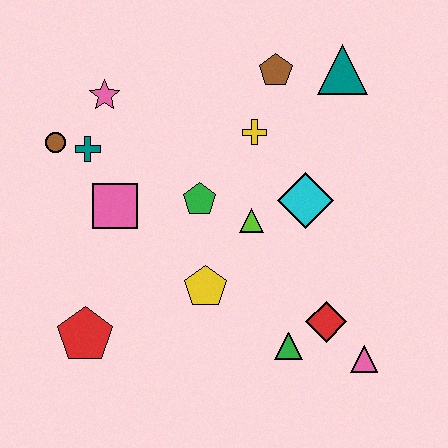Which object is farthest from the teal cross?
The pink triangle is farthest from the teal cross.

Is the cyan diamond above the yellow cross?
No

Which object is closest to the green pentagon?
The lime triangle is closest to the green pentagon.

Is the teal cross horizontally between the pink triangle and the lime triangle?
No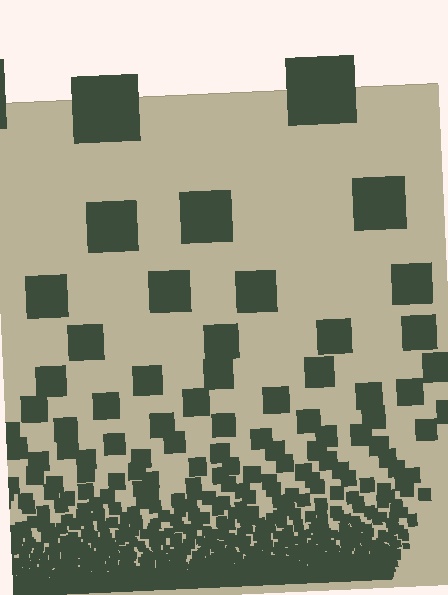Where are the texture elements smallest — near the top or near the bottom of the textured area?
Near the bottom.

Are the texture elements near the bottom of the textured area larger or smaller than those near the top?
Smaller. The gradient is inverted — elements near the bottom are smaller and denser.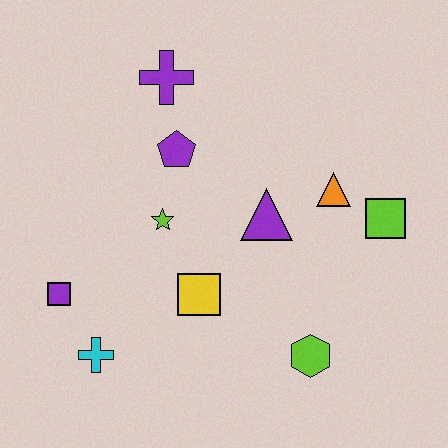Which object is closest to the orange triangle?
The lime square is closest to the orange triangle.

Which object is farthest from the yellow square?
The purple cross is farthest from the yellow square.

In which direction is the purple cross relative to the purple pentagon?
The purple cross is above the purple pentagon.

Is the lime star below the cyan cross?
No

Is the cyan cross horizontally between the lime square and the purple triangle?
No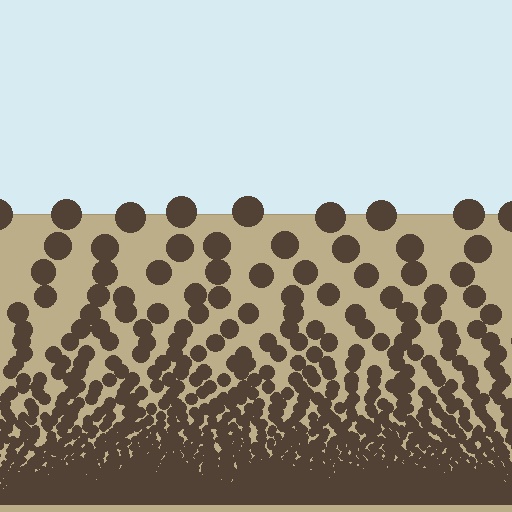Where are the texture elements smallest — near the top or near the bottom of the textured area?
Near the bottom.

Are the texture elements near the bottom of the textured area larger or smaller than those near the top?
Smaller. The gradient is inverted — elements near the bottom are smaller and denser.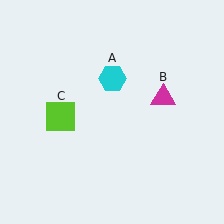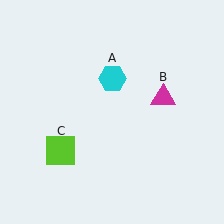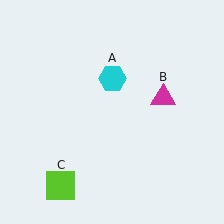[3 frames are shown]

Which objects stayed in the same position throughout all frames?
Cyan hexagon (object A) and magenta triangle (object B) remained stationary.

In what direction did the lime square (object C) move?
The lime square (object C) moved down.